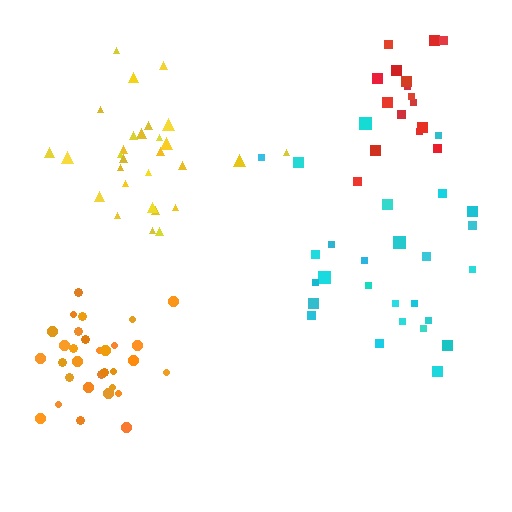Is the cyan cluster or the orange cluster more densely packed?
Orange.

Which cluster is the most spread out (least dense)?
Cyan.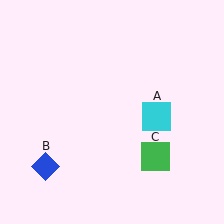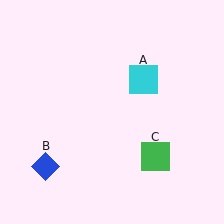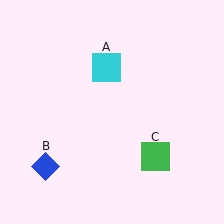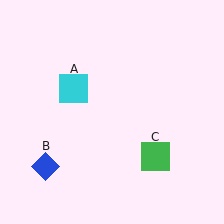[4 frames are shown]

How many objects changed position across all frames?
1 object changed position: cyan square (object A).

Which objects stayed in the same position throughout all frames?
Blue diamond (object B) and green square (object C) remained stationary.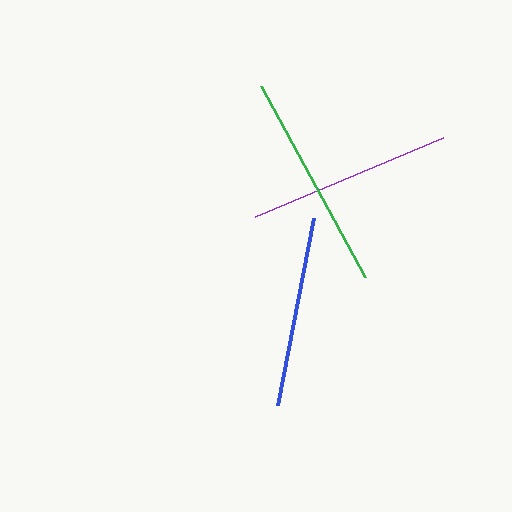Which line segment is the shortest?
The blue line is the shortest at approximately 190 pixels.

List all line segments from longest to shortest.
From longest to shortest: green, purple, blue.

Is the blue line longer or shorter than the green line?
The green line is longer than the blue line.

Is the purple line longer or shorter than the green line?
The green line is longer than the purple line.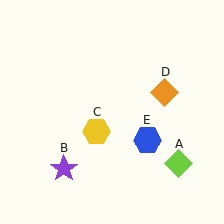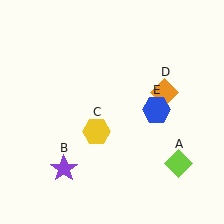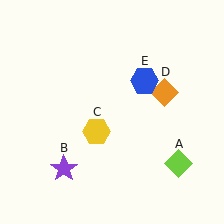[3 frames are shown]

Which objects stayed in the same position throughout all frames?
Lime diamond (object A) and purple star (object B) and yellow hexagon (object C) and orange diamond (object D) remained stationary.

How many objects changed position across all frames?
1 object changed position: blue hexagon (object E).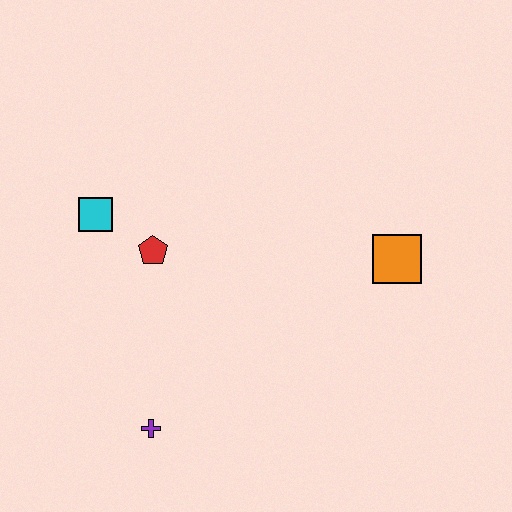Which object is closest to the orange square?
The red pentagon is closest to the orange square.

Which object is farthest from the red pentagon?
The orange square is farthest from the red pentagon.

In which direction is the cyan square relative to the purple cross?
The cyan square is above the purple cross.